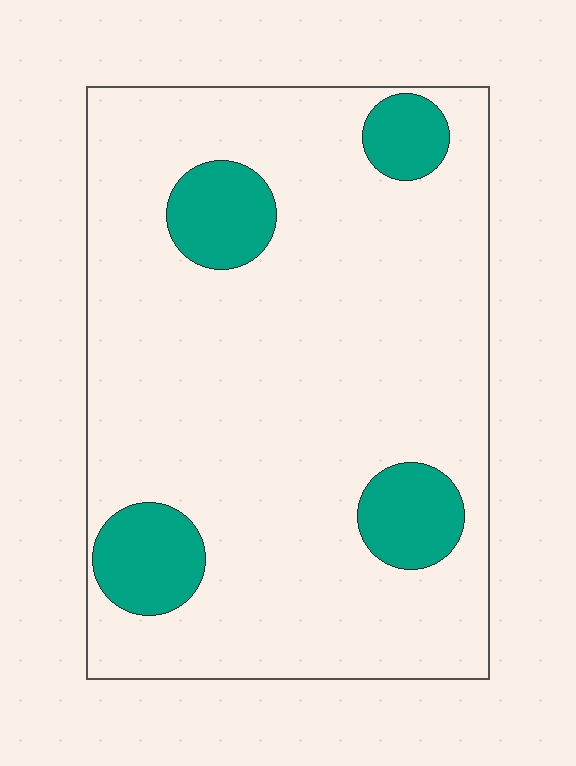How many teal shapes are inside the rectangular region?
4.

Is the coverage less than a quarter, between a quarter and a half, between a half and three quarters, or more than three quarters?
Less than a quarter.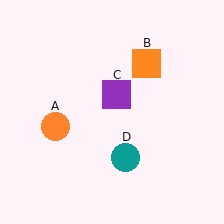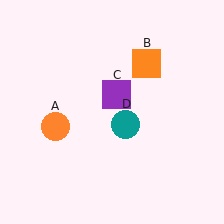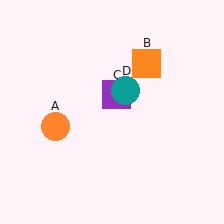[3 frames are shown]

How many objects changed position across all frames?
1 object changed position: teal circle (object D).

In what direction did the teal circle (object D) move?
The teal circle (object D) moved up.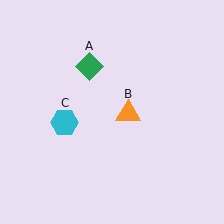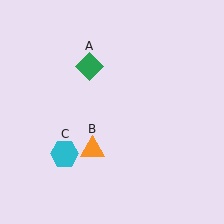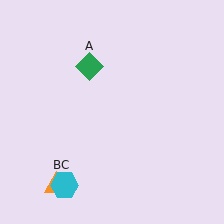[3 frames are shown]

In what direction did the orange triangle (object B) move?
The orange triangle (object B) moved down and to the left.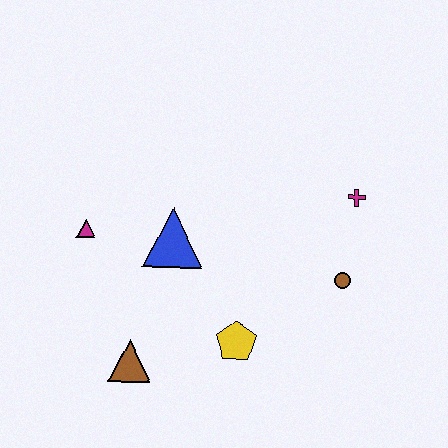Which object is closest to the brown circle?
The magenta cross is closest to the brown circle.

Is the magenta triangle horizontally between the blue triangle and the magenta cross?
No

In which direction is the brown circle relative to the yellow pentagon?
The brown circle is to the right of the yellow pentagon.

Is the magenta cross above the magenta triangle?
Yes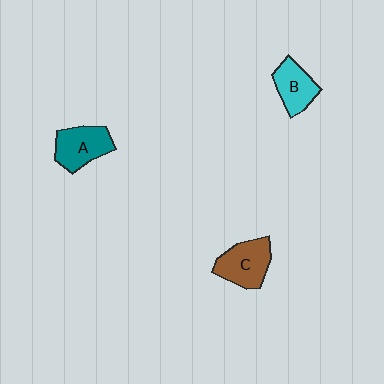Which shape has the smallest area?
Shape B (cyan).